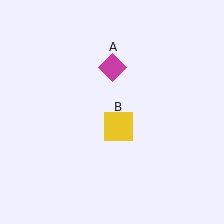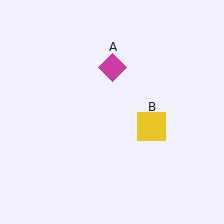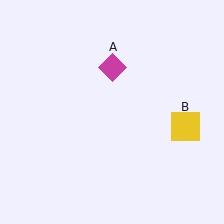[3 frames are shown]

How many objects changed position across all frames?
1 object changed position: yellow square (object B).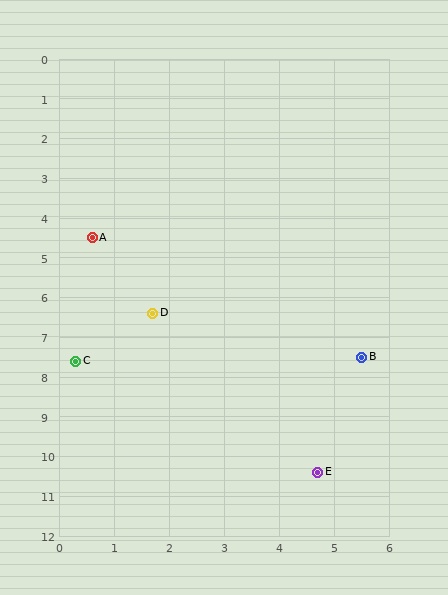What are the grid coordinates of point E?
Point E is at approximately (4.7, 10.4).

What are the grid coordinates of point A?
Point A is at approximately (0.6, 4.5).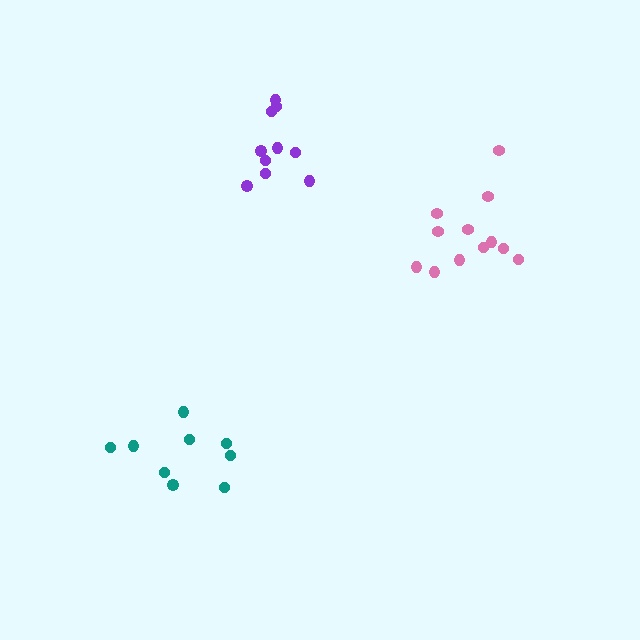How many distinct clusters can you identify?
There are 3 distinct clusters.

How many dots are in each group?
Group 1: 10 dots, Group 2: 12 dots, Group 3: 9 dots (31 total).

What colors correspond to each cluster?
The clusters are colored: purple, pink, teal.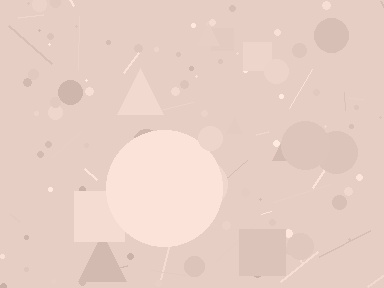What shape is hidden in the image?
A circle is hidden in the image.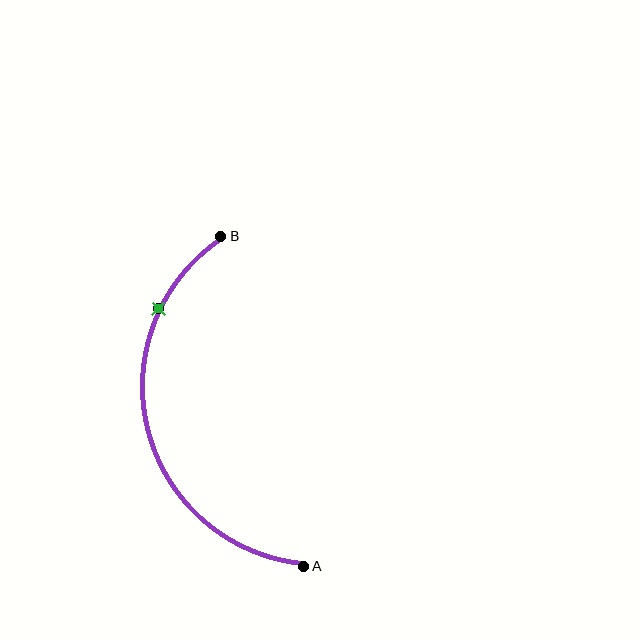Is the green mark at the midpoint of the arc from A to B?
No. The green mark lies on the arc but is closer to endpoint B. The arc midpoint would be at the point on the curve equidistant along the arc from both A and B.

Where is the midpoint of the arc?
The arc midpoint is the point on the curve farthest from the straight line joining A and B. It sits to the left of that line.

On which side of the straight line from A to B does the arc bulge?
The arc bulges to the left of the straight line connecting A and B.